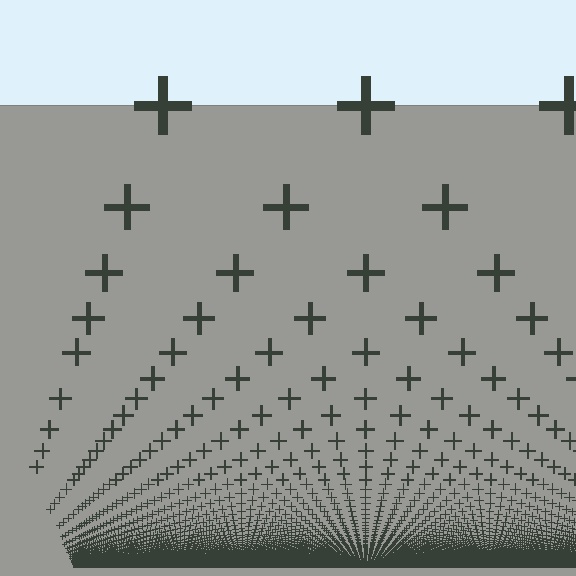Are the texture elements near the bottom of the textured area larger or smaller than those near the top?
Smaller. The gradient is inverted — elements near the bottom are smaller and denser.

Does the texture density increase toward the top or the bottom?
Density increases toward the bottom.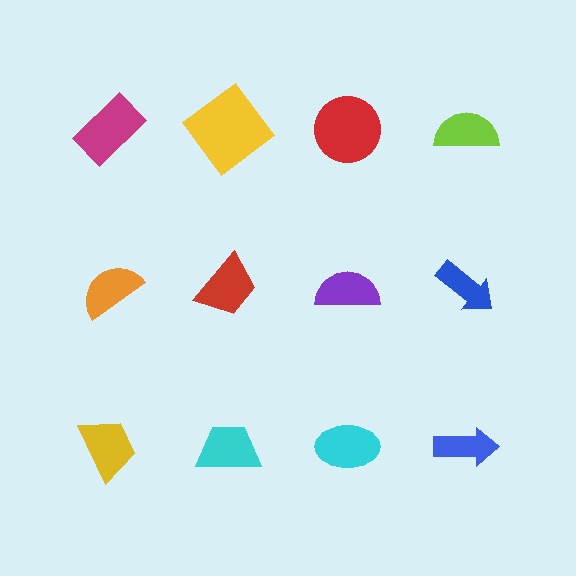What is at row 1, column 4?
A lime semicircle.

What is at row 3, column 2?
A cyan trapezoid.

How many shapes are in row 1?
4 shapes.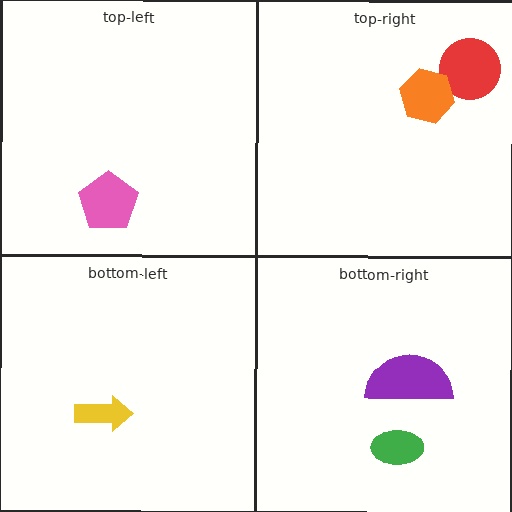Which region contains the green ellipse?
The bottom-right region.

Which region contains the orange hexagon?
The top-right region.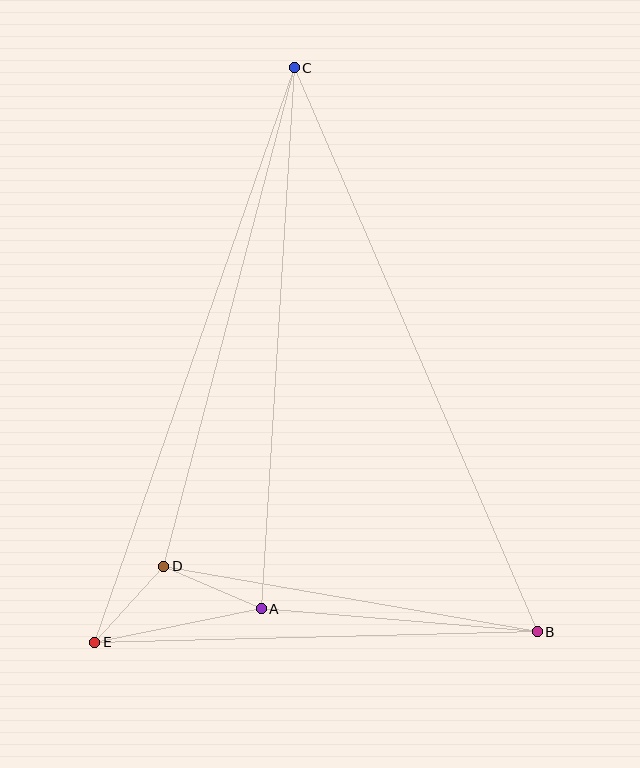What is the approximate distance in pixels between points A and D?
The distance between A and D is approximately 106 pixels.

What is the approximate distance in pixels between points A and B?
The distance between A and B is approximately 277 pixels.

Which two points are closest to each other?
Points D and E are closest to each other.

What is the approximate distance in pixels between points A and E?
The distance between A and E is approximately 170 pixels.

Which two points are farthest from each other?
Points B and C are farthest from each other.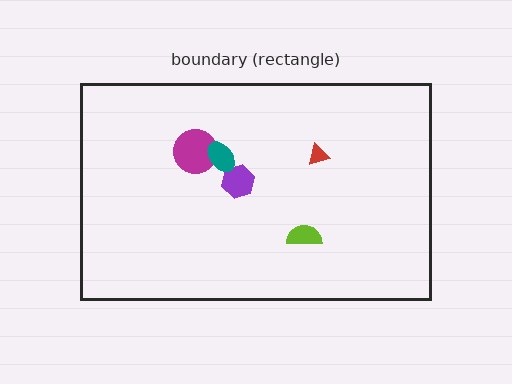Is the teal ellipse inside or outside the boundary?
Inside.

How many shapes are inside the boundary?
5 inside, 0 outside.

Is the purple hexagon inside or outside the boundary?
Inside.